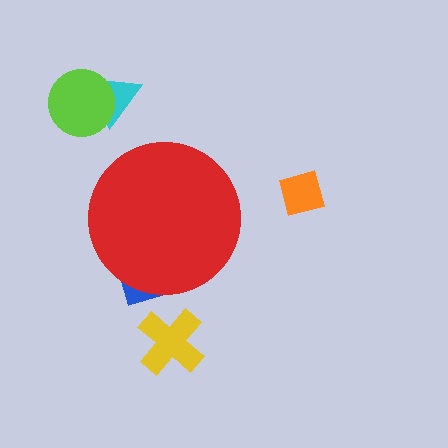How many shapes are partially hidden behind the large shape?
1 shape is partially hidden.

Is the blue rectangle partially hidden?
Yes, the blue rectangle is partially hidden behind the red circle.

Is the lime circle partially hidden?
No, the lime circle is fully visible.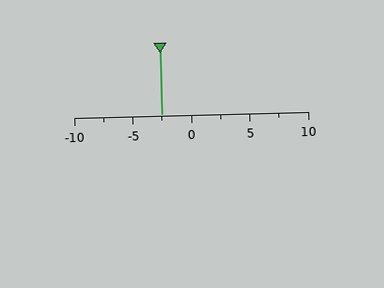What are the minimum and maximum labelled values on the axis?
The axis runs from -10 to 10.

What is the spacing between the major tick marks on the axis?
The major ticks are spaced 5 apart.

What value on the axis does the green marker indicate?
The marker indicates approximately -2.5.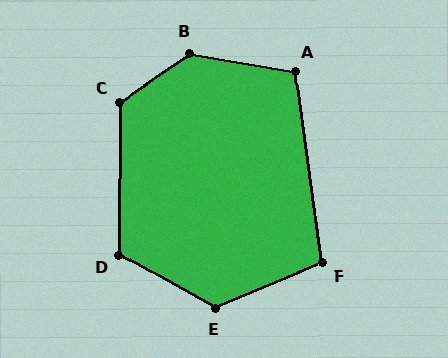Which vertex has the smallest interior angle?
F, at approximately 105 degrees.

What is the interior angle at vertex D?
Approximately 119 degrees (obtuse).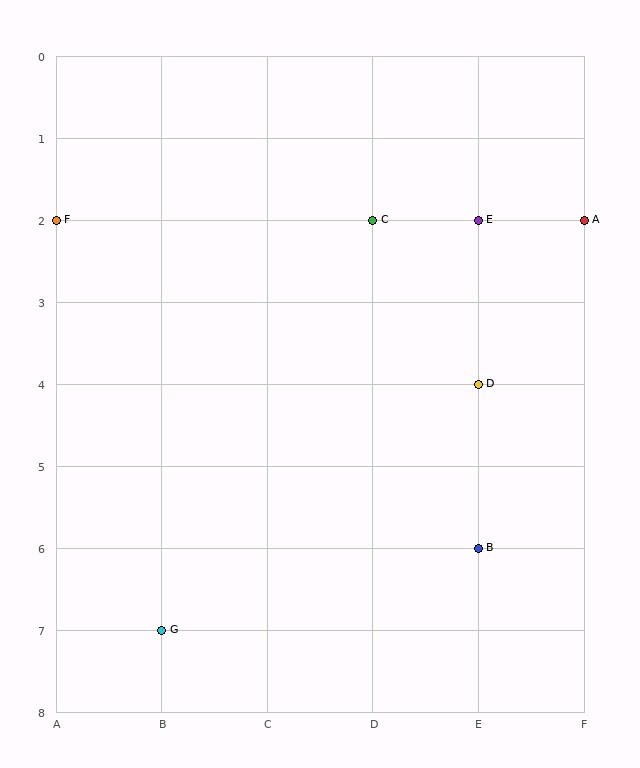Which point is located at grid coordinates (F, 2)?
Point A is at (F, 2).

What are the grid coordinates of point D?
Point D is at grid coordinates (E, 4).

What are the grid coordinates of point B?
Point B is at grid coordinates (E, 6).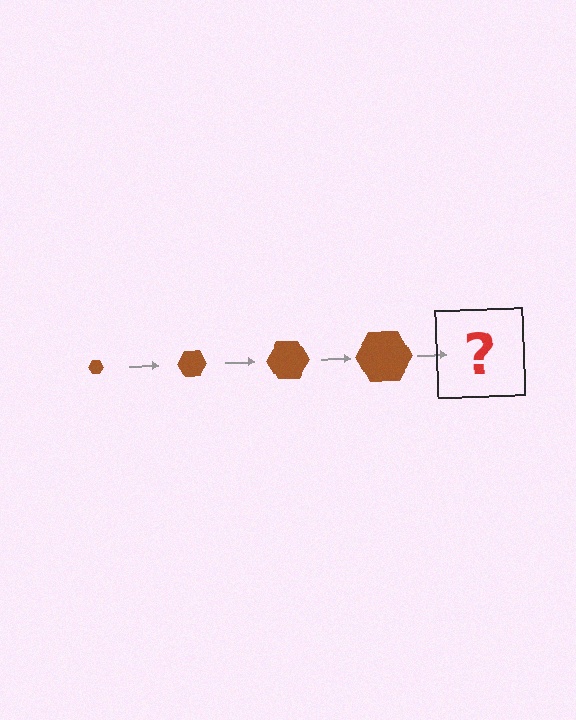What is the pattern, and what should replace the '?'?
The pattern is that the hexagon gets progressively larger each step. The '?' should be a brown hexagon, larger than the previous one.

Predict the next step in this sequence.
The next step is a brown hexagon, larger than the previous one.